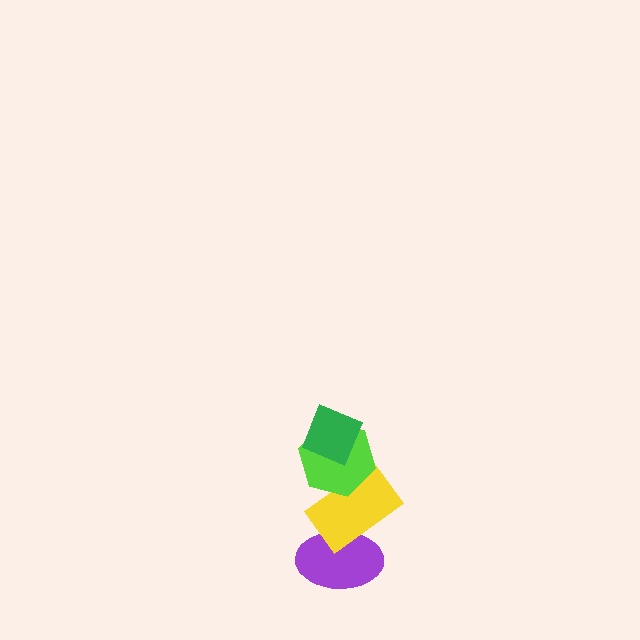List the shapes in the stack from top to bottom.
From top to bottom: the green diamond, the lime hexagon, the yellow rectangle, the purple ellipse.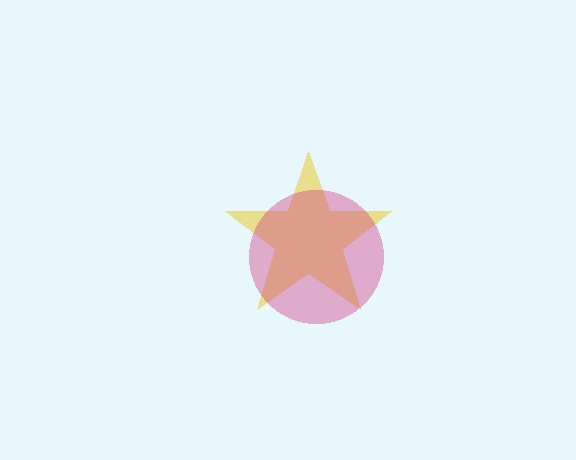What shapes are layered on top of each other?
The layered shapes are: a yellow star, a magenta circle.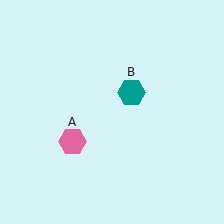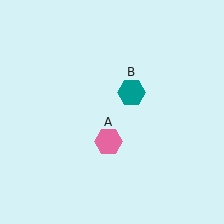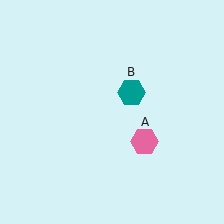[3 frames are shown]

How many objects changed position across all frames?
1 object changed position: pink hexagon (object A).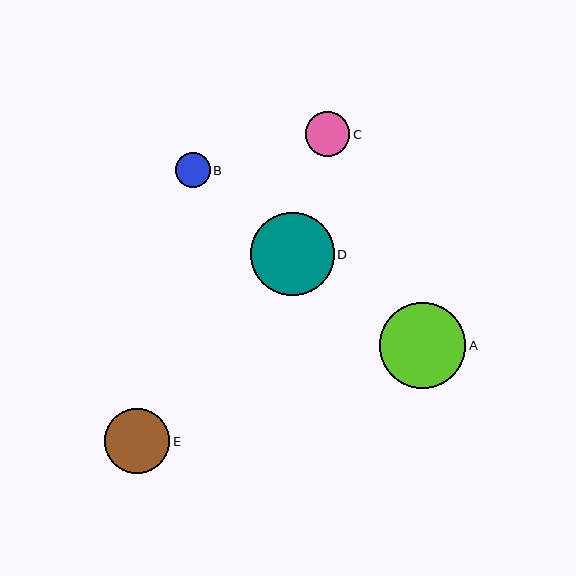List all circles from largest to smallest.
From largest to smallest: A, D, E, C, B.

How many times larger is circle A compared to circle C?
Circle A is approximately 1.9 times the size of circle C.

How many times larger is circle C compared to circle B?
Circle C is approximately 1.3 times the size of circle B.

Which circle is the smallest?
Circle B is the smallest with a size of approximately 35 pixels.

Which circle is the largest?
Circle A is the largest with a size of approximately 86 pixels.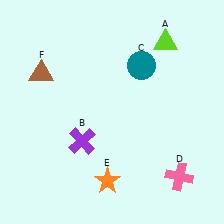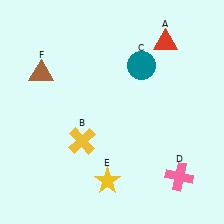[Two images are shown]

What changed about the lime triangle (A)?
In Image 1, A is lime. In Image 2, it changed to red.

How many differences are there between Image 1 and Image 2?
There are 3 differences between the two images.